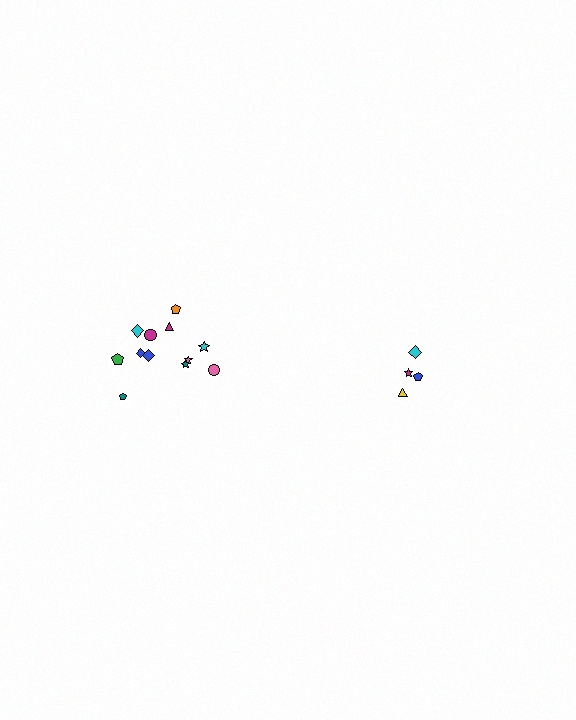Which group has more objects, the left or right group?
The left group.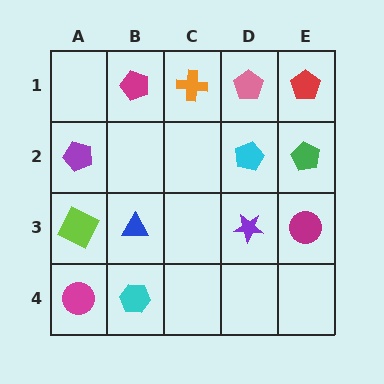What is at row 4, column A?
A magenta circle.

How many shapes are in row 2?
3 shapes.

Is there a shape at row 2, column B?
No, that cell is empty.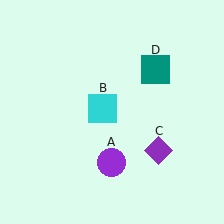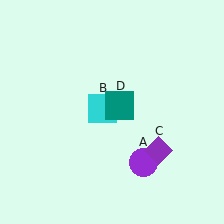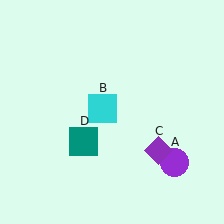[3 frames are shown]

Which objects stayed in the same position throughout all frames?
Cyan square (object B) and purple diamond (object C) remained stationary.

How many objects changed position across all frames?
2 objects changed position: purple circle (object A), teal square (object D).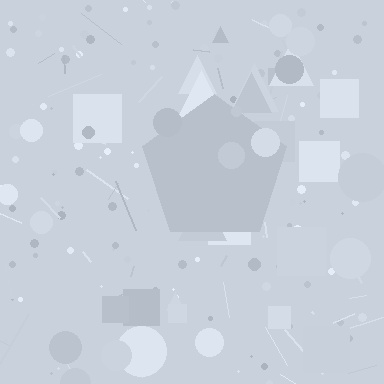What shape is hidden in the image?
A pentagon is hidden in the image.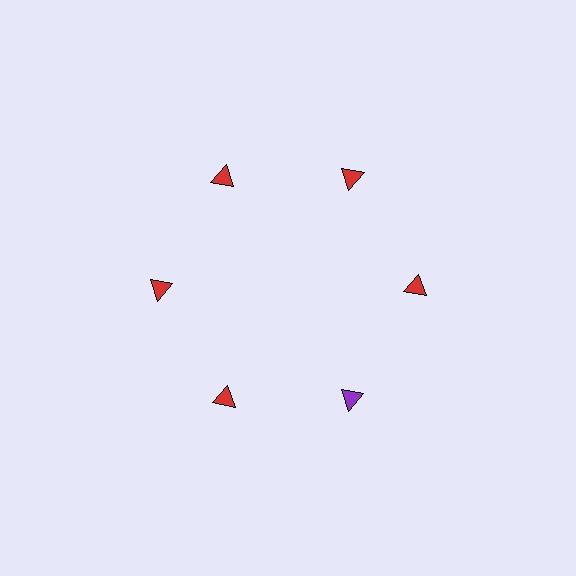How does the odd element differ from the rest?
It has a different color: purple instead of red.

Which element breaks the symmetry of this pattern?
The purple triangle at roughly the 5 o'clock position breaks the symmetry. All other shapes are red triangles.